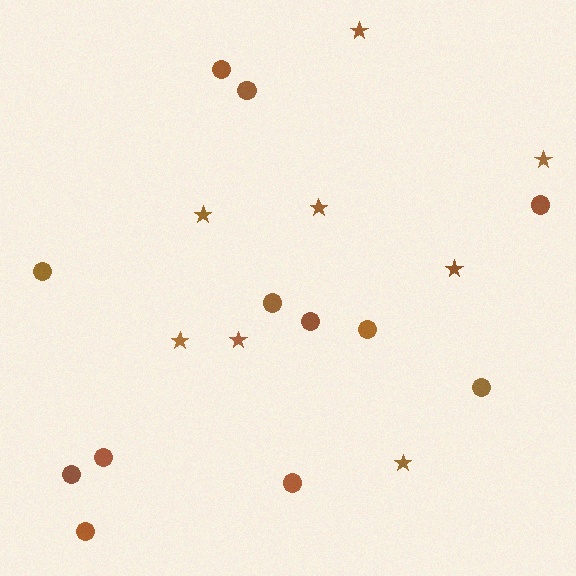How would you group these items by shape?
There are 2 groups: one group of stars (8) and one group of circles (12).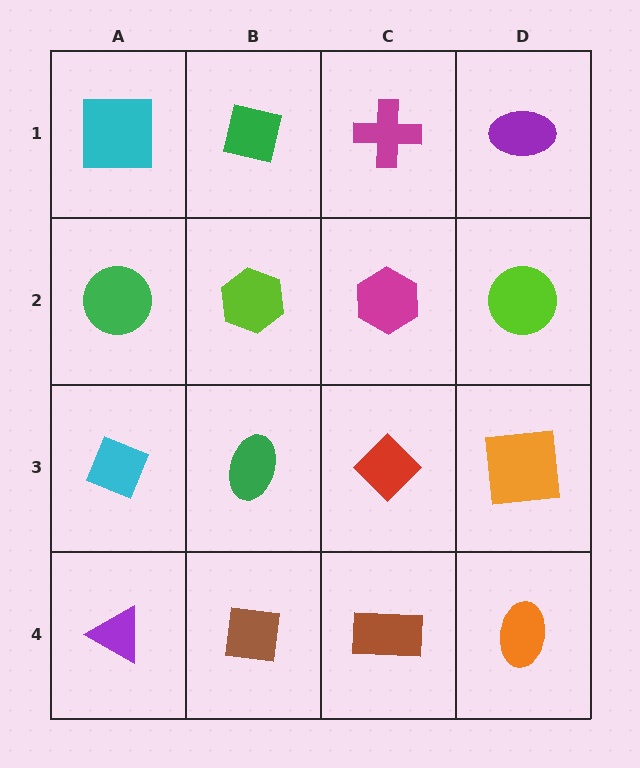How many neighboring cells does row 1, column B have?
3.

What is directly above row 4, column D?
An orange square.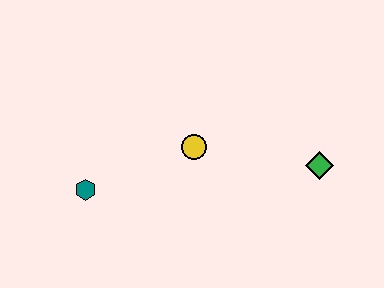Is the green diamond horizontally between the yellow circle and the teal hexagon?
No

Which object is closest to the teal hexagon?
The yellow circle is closest to the teal hexagon.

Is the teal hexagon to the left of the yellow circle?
Yes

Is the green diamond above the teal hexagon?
Yes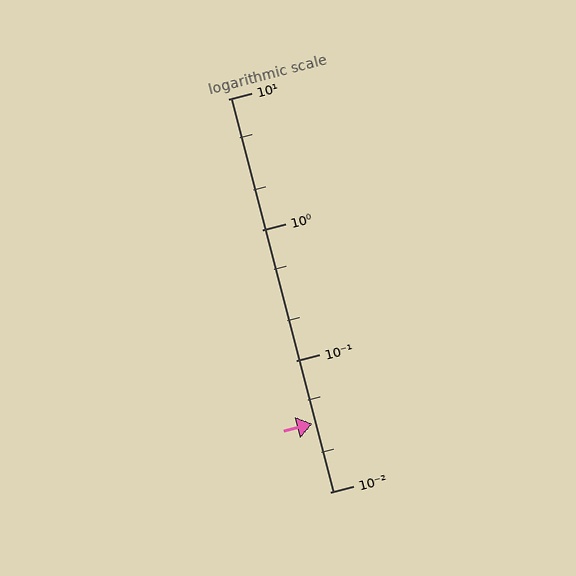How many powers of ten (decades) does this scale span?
The scale spans 3 decades, from 0.01 to 10.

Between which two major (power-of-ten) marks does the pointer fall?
The pointer is between 0.01 and 0.1.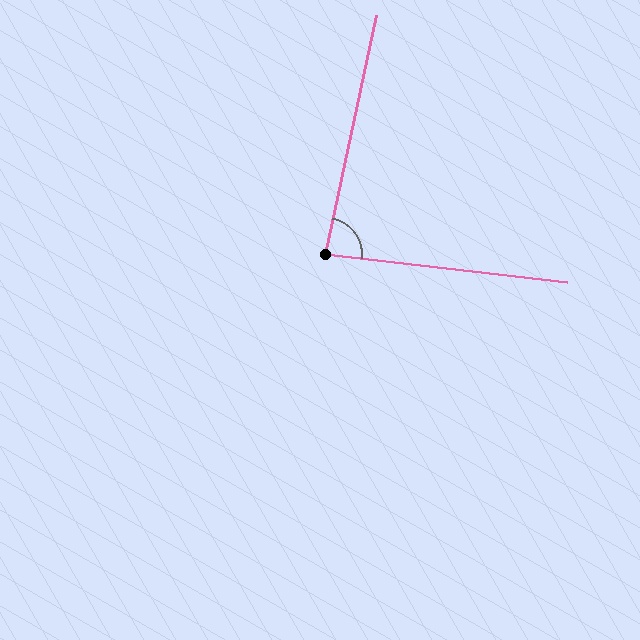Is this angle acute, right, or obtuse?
It is acute.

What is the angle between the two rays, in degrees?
Approximately 85 degrees.